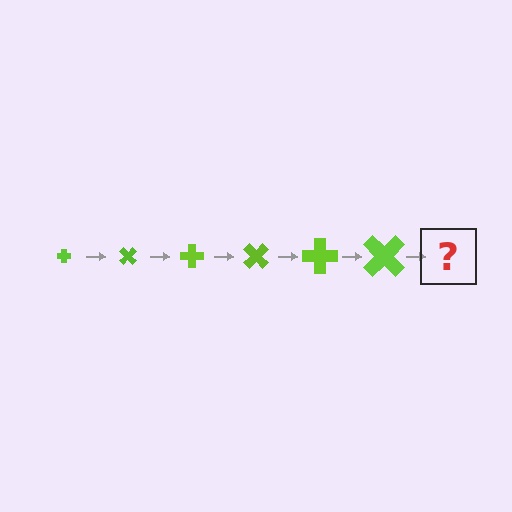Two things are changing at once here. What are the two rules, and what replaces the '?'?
The two rules are that the cross grows larger each step and it rotates 45 degrees each step. The '?' should be a cross, larger than the previous one and rotated 270 degrees from the start.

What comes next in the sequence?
The next element should be a cross, larger than the previous one and rotated 270 degrees from the start.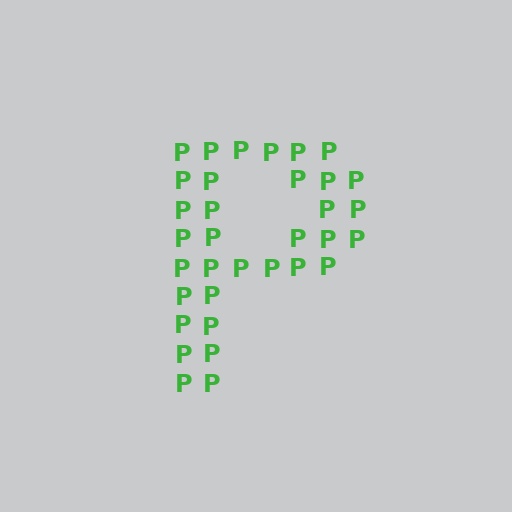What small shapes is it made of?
It is made of small letter P's.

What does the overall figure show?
The overall figure shows the letter P.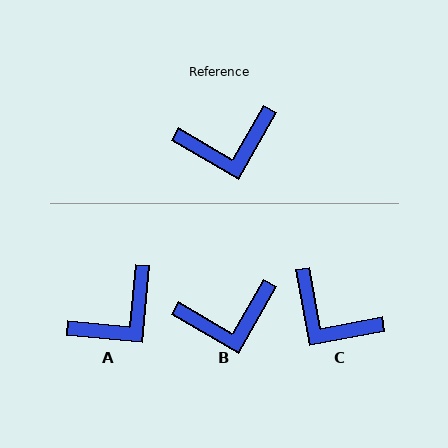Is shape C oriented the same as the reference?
No, it is off by about 49 degrees.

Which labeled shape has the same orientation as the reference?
B.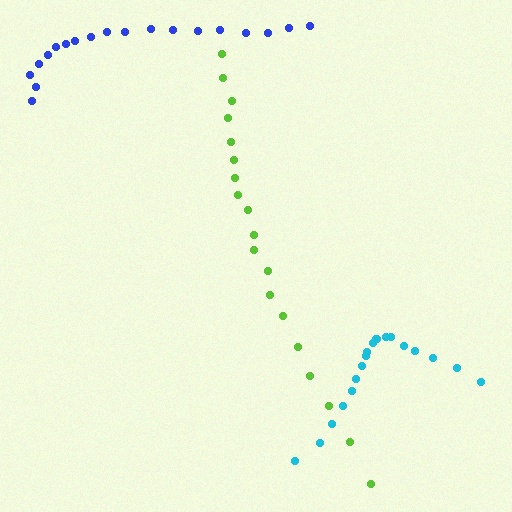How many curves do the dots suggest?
There are 3 distinct paths.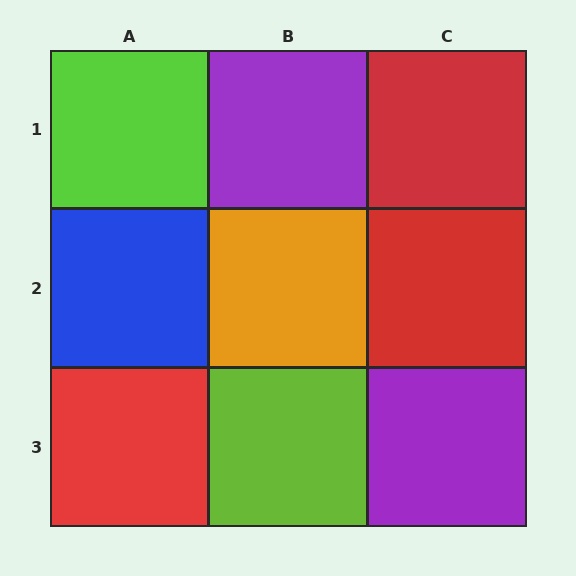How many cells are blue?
1 cell is blue.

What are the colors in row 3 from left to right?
Red, lime, purple.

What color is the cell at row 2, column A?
Blue.